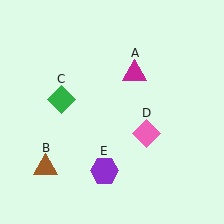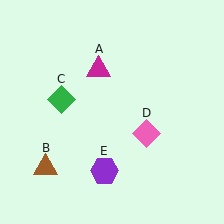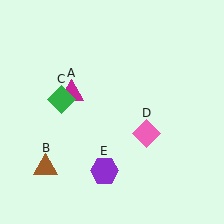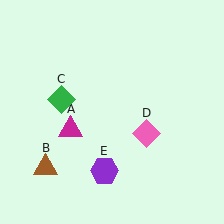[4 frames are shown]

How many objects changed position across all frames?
1 object changed position: magenta triangle (object A).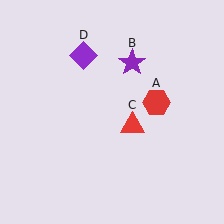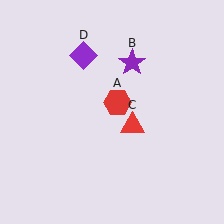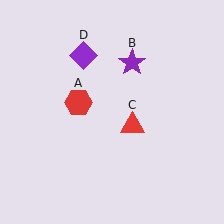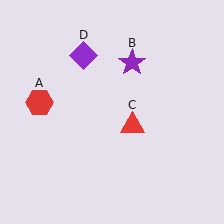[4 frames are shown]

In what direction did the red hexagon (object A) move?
The red hexagon (object A) moved left.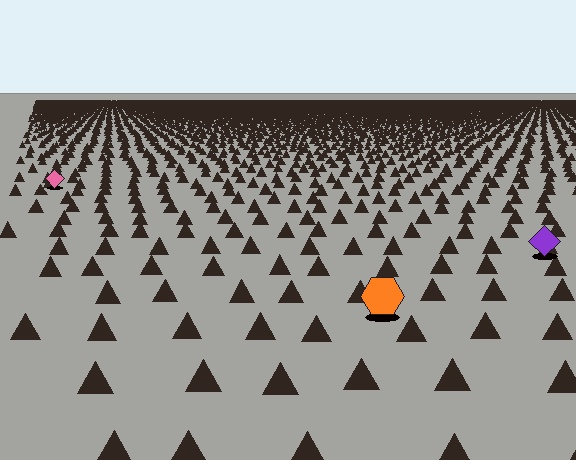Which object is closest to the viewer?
The orange hexagon is closest. The texture marks near it are larger and more spread out.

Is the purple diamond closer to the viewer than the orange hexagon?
No. The orange hexagon is closer — you can tell from the texture gradient: the ground texture is coarser near it.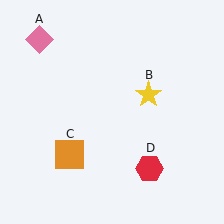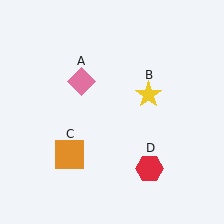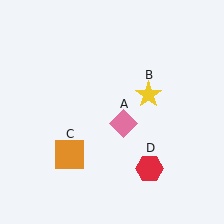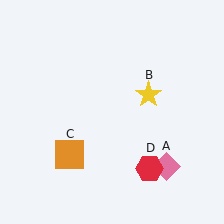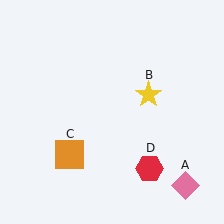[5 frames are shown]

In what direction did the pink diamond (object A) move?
The pink diamond (object A) moved down and to the right.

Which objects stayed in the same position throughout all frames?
Yellow star (object B) and orange square (object C) and red hexagon (object D) remained stationary.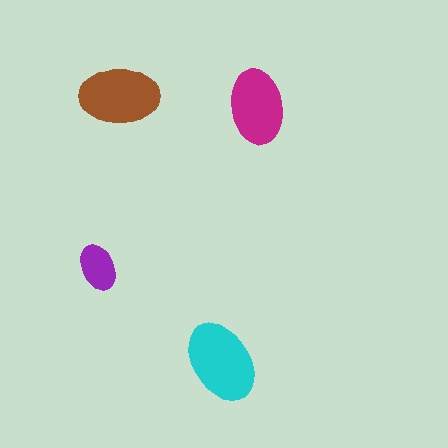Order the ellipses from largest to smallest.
the cyan one, the brown one, the magenta one, the purple one.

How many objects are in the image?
There are 4 objects in the image.